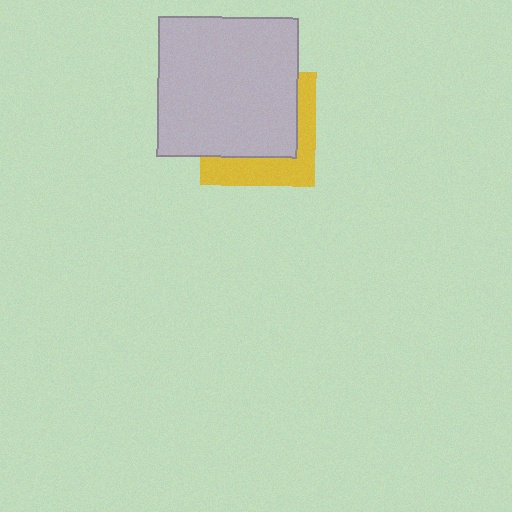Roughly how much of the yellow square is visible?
A small part of it is visible (roughly 36%).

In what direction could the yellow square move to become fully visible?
The yellow square could move toward the lower-right. That would shift it out from behind the light gray square entirely.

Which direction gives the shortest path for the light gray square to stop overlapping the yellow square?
Moving toward the upper-left gives the shortest separation.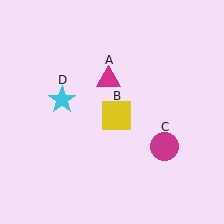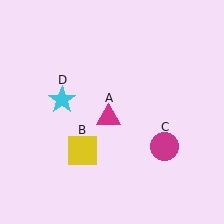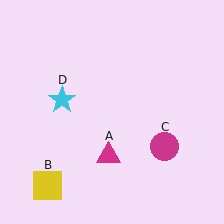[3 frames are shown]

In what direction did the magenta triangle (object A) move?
The magenta triangle (object A) moved down.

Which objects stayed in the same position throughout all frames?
Magenta circle (object C) and cyan star (object D) remained stationary.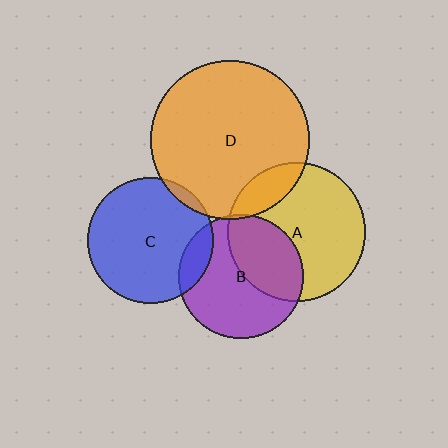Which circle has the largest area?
Circle D (orange).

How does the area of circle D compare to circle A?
Approximately 1.3 times.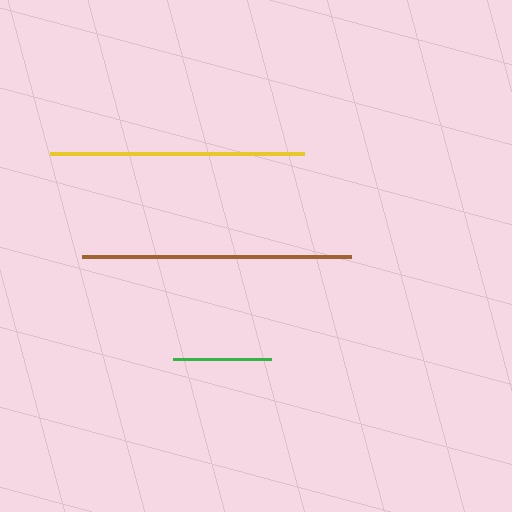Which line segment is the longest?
The brown line is the longest at approximately 269 pixels.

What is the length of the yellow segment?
The yellow segment is approximately 255 pixels long.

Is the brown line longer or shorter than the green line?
The brown line is longer than the green line.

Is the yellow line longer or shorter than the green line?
The yellow line is longer than the green line.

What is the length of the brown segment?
The brown segment is approximately 269 pixels long.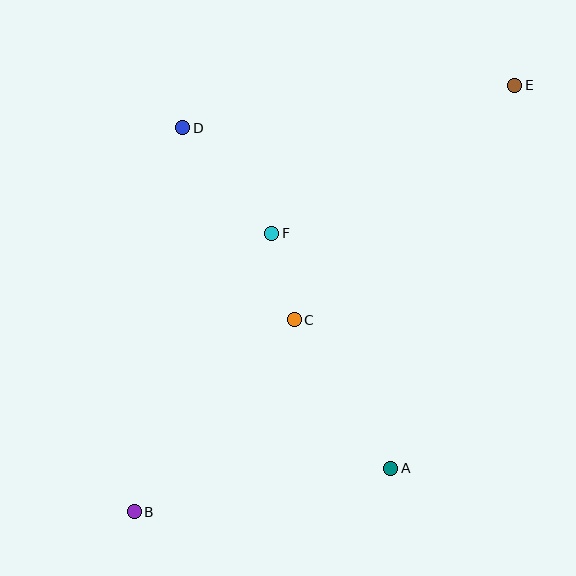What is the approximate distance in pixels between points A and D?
The distance between A and D is approximately 399 pixels.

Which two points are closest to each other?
Points C and F are closest to each other.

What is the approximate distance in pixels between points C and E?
The distance between C and E is approximately 322 pixels.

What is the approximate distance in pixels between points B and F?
The distance between B and F is approximately 311 pixels.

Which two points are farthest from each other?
Points B and E are farthest from each other.